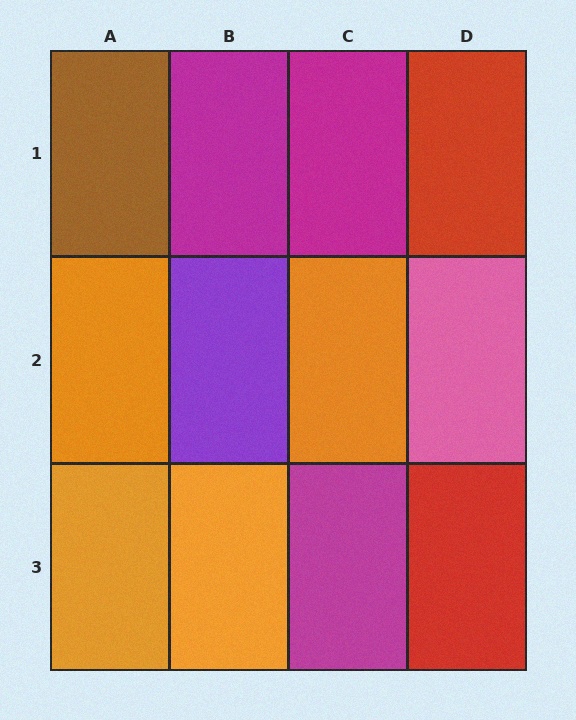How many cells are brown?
1 cell is brown.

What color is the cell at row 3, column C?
Magenta.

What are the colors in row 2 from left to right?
Orange, purple, orange, pink.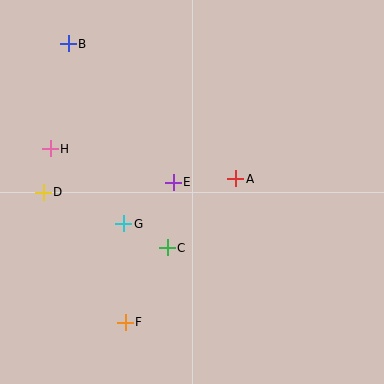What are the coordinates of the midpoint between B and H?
The midpoint between B and H is at (59, 96).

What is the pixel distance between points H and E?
The distance between H and E is 127 pixels.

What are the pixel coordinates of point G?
Point G is at (124, 224).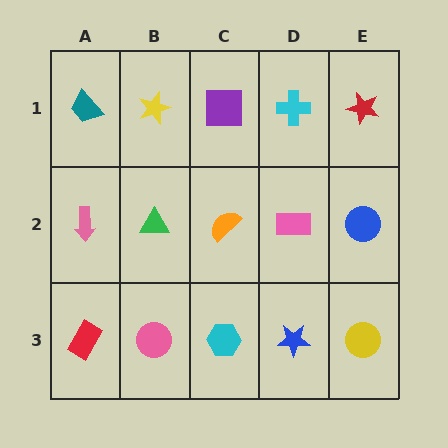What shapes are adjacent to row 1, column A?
A pink arrow (row 2, column A), a yellow star (row 1, column B).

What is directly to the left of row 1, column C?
A yellow star.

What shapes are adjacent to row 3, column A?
A pink arrow (row 2, column A), a pink circle (row 3, column B).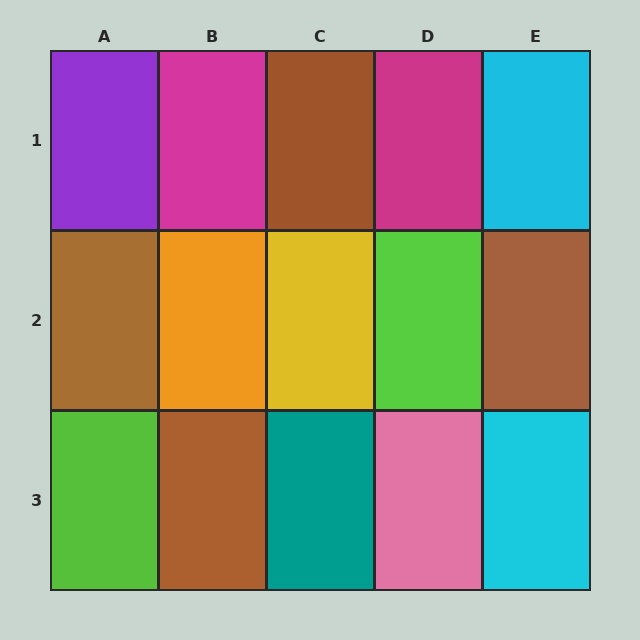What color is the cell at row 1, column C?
Brown.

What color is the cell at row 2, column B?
Orange.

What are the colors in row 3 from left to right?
Lime, brown, teal, pink, cyan.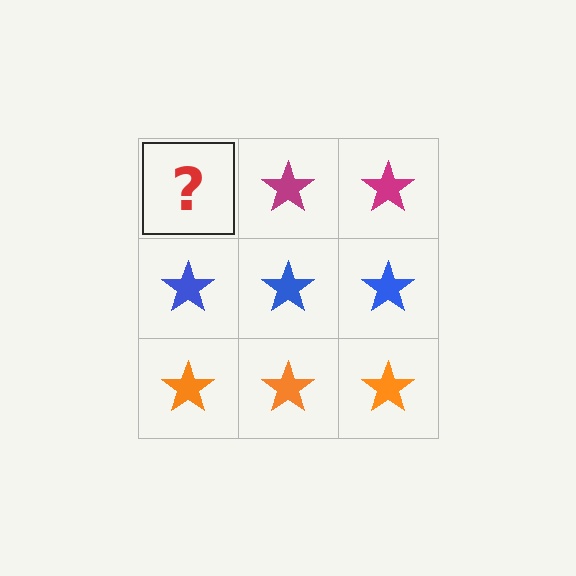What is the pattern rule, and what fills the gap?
The rule is that each row has a consistent color. The gap should be filled with a magenta star.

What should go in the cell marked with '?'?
The missing cell should contain a magenta star.